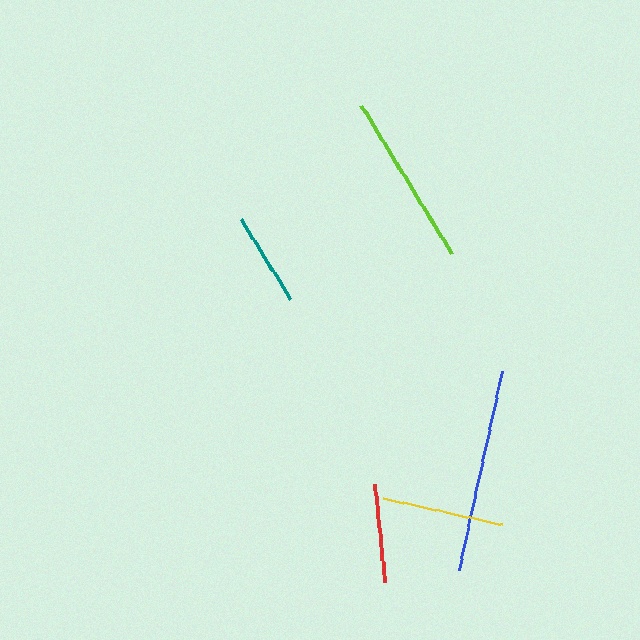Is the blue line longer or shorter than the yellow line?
The blue line is longer than the yellow line.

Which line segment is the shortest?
The teal line is the shortest at approximately 94 pixels.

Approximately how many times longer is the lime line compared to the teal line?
The lime line is approximately 1.9 times the length of the teal line.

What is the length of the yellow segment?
The yellow segment is approximately 123 pixels long.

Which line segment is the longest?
The blue line is the longest at approximately 203 pixels.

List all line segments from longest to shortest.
From longest to shortest: blue, lime, yellow, red, teal.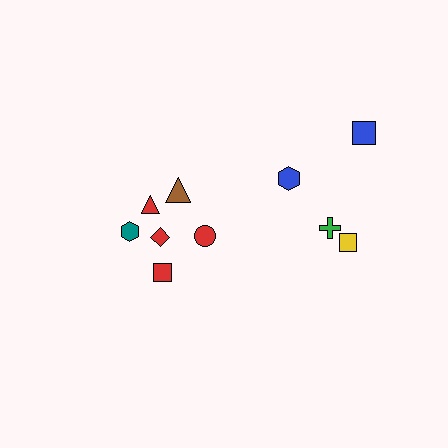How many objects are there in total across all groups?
There are 10 objects.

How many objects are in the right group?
There are 4 objects.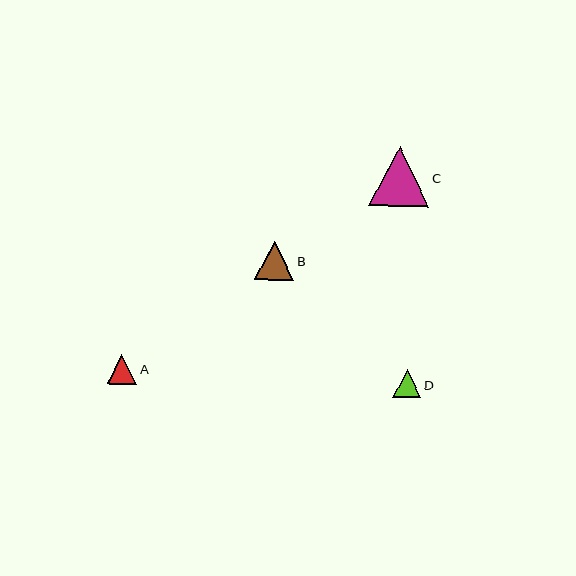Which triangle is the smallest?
Triangle D is the smallest with a size of approximately 28 pixels.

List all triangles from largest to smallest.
From largest to smallest: C, B, A, D.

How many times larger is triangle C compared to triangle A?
Triangle C is approximately 2.0 times the size of triangle A.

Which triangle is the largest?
Triangle C is the largest with a size of approximately 60 pixels.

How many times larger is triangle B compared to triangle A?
Triangle B is approximately 1.3 times the size of triangle A.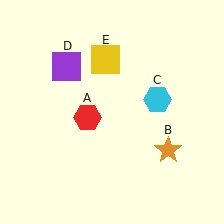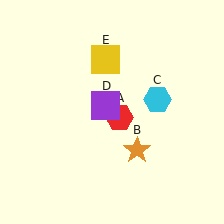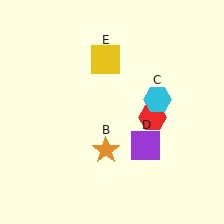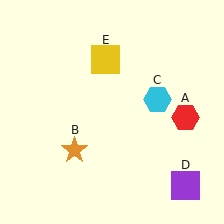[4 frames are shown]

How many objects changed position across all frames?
3 objects changed position: red hexagon (object A), orange star (object B), purple square (object D).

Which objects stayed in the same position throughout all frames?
Cyan hexagon (object C) and yellow square (object E) remained stationary.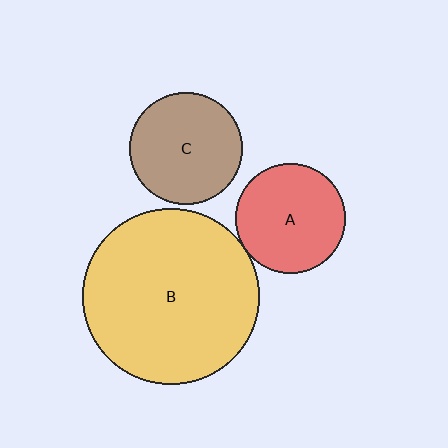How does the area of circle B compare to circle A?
Approximately 2.6 times.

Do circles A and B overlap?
Yes.